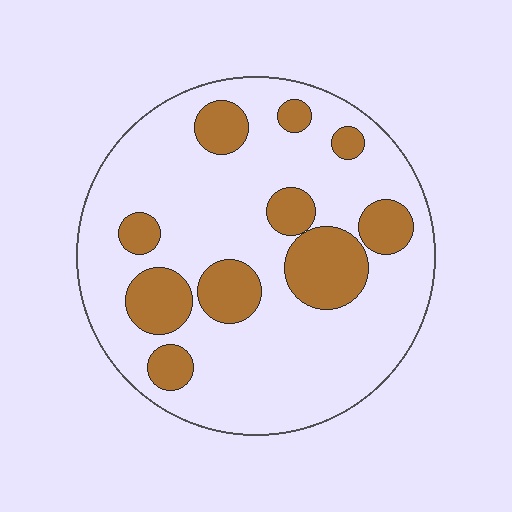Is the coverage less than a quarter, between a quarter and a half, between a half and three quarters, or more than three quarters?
Less than a quarter.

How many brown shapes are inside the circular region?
10.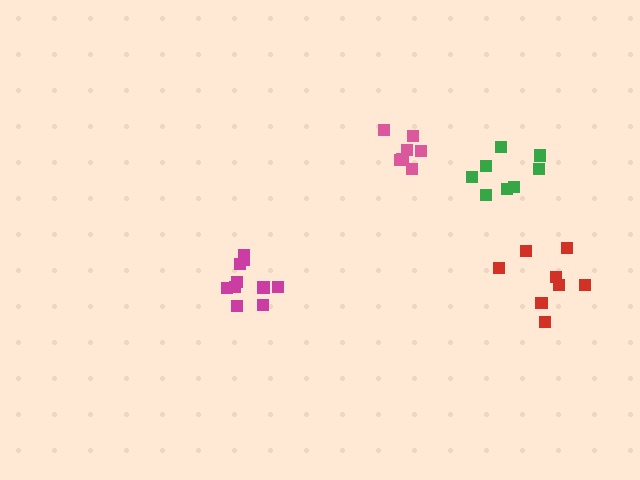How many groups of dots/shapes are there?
There are 4 groups.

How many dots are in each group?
Group 1: 7 dots, Group 2: 8 dots, Group 3: 10 dots, Group 4: 8 dots (33 total).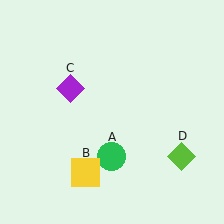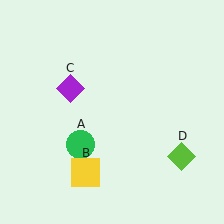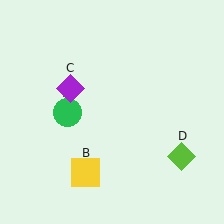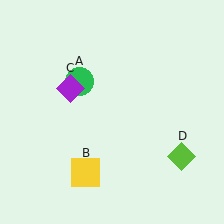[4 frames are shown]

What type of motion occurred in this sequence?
The green circle (object A) rotated clockwise around the center of the scene.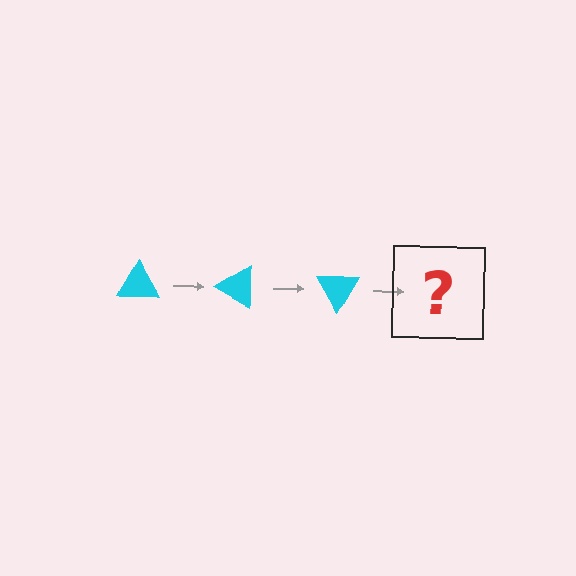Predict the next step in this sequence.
The next step is a cyan triangle rotated 90 degrees.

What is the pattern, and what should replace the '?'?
The pattern is that the triangle rotates 30 degrees each step. The '?' should be a cyan triangle rotated 90 degrees.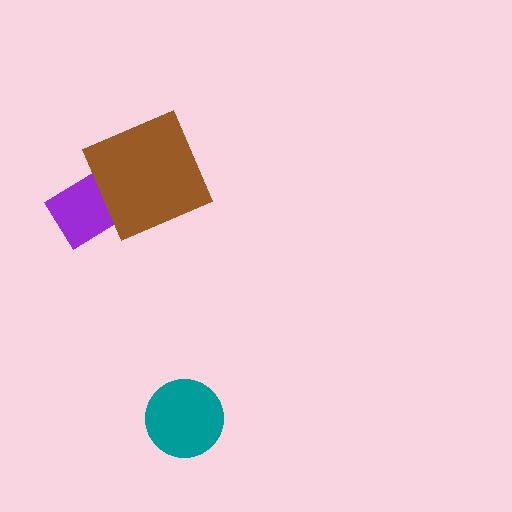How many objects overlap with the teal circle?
0 objects overlap with the teal circle.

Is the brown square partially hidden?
No, no other shape covers it.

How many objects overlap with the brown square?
1 object overlaps with the brown square.